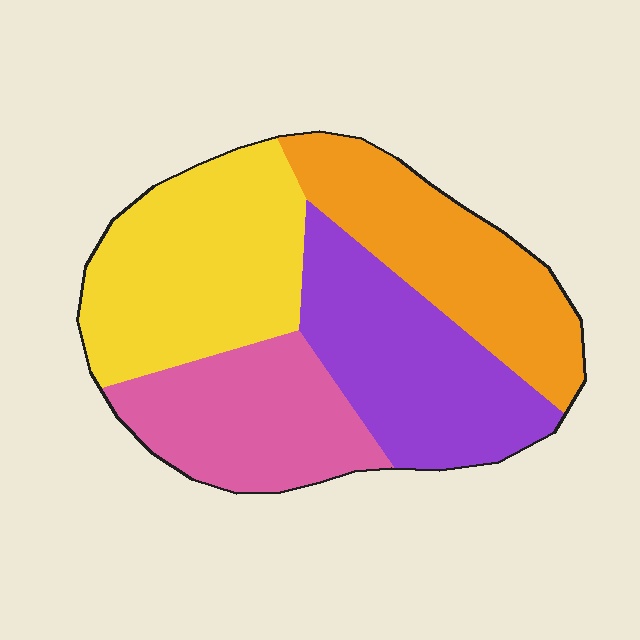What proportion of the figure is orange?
Orange takes up about one quarter (1/4) of the figure.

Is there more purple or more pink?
Purple.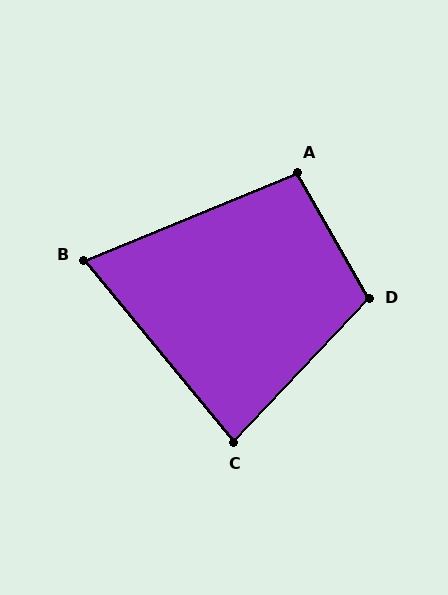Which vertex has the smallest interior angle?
B, at approximately 73 degrees.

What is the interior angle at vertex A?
Approximately 97 degrees (obtuse).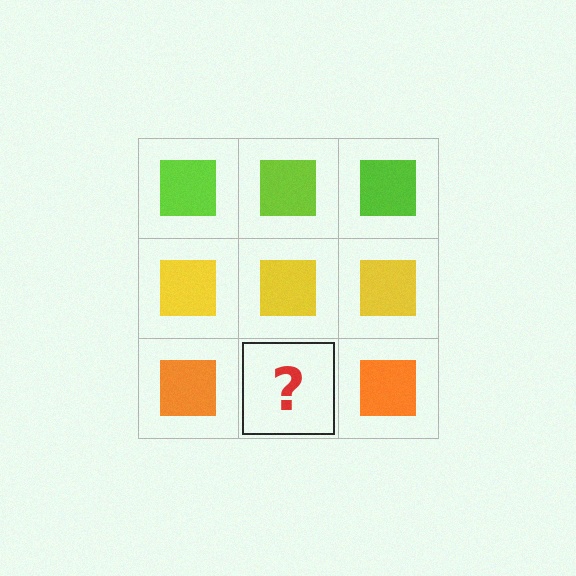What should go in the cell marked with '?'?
The missing cell should contain an orange square.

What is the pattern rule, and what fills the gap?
The rule is that each row has a consistent color. The gap should be filled with an orange square.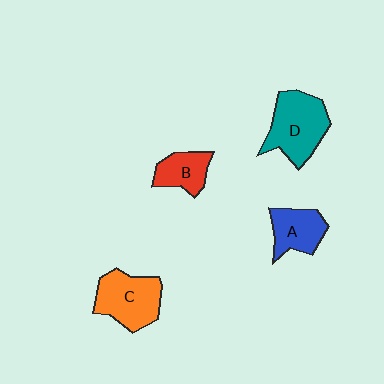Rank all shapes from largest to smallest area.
From largest to smallest: D (teal), C (orange), A (blue), B (red).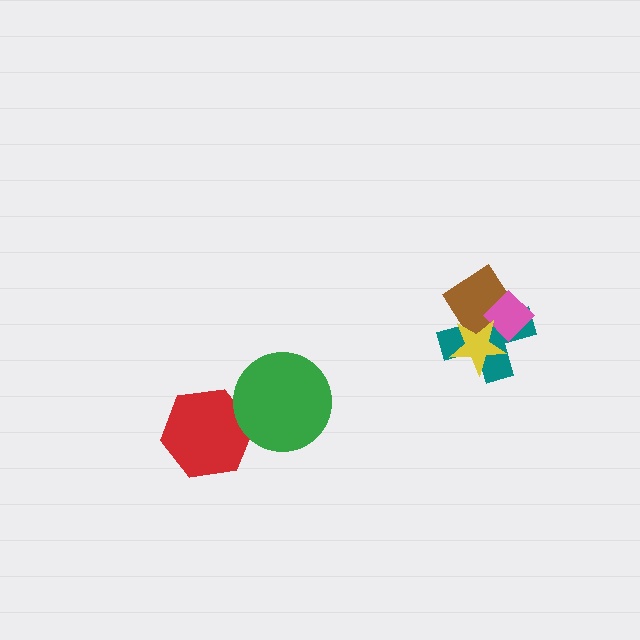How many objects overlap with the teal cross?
3 objects overlap with the teal cross.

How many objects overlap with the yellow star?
3 objects overlap with the yellow star.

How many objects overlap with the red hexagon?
1 object overlaps with the red hexagon.